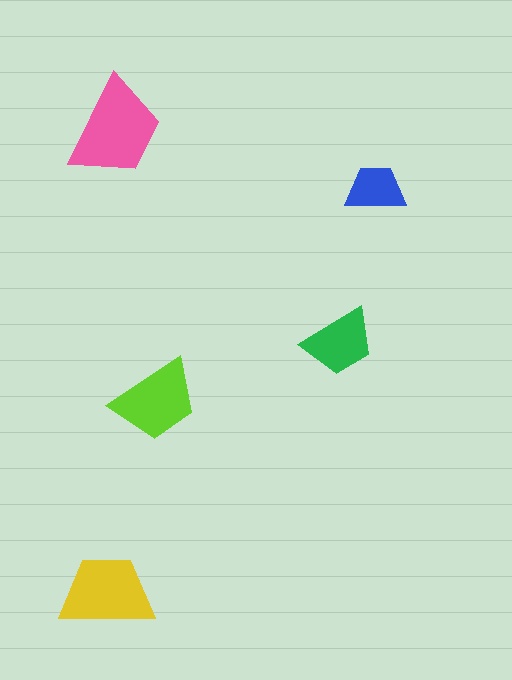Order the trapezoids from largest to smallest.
the pink one, the yellow one, the lime one, the green one, the blue one.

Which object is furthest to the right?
The blue trapezoid is rightmost.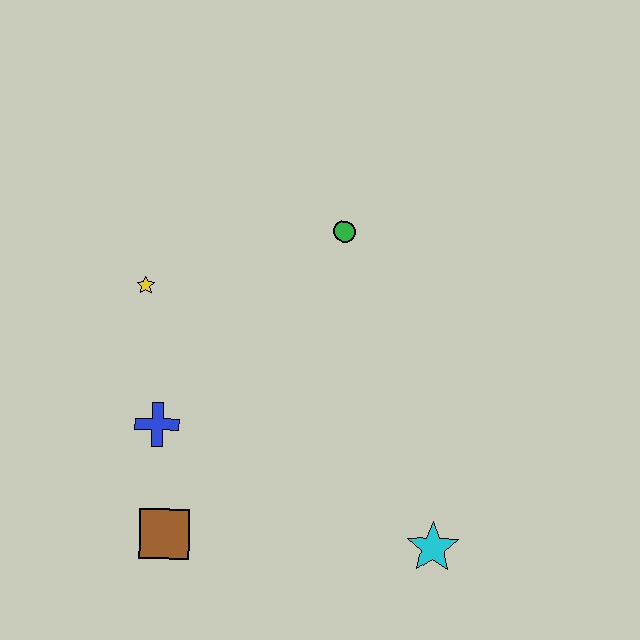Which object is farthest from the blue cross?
The cyan star is farthest from the blue cross.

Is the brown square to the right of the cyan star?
No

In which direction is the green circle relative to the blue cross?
The green circle is above the blue cross.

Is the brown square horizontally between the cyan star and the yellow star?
Yes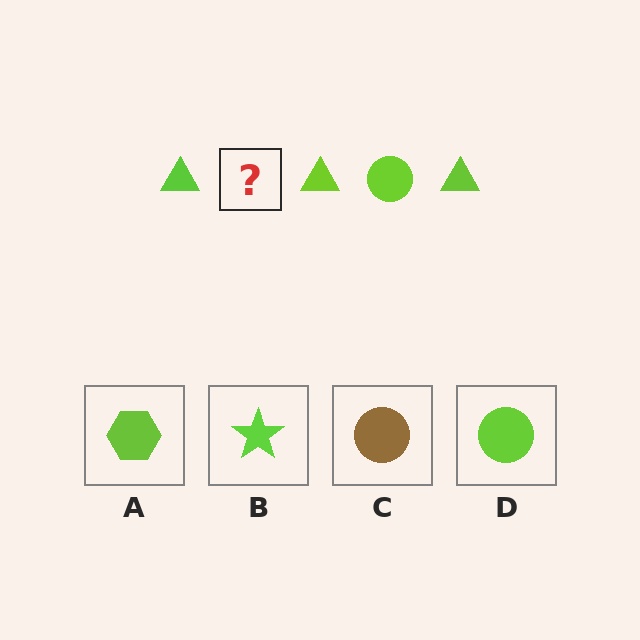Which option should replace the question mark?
Option D.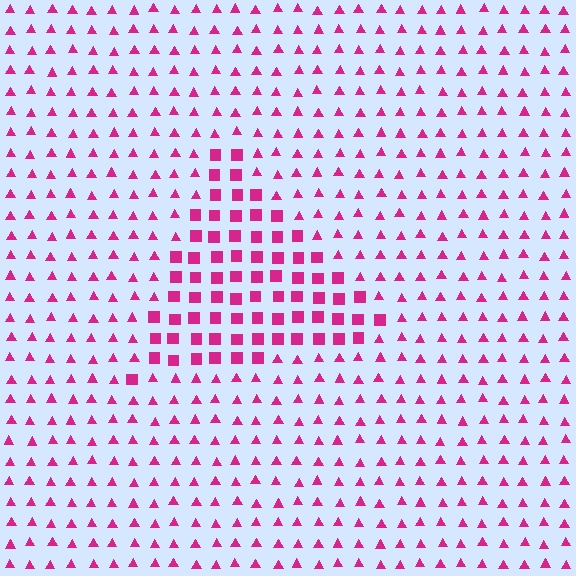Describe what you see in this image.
The image is filled with small magenta elements arranged in a uniform grid. A triangle-shaped region contains squares, while the surrounding area contains triangles. The boundary is defined purely by the change in element shape.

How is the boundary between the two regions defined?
The boundary is defined by a change in element shape: squares inside vs. triangles outside. All elements share the same color and spacing.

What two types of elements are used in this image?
The image uses squares inside the triangle region and triangles outside it.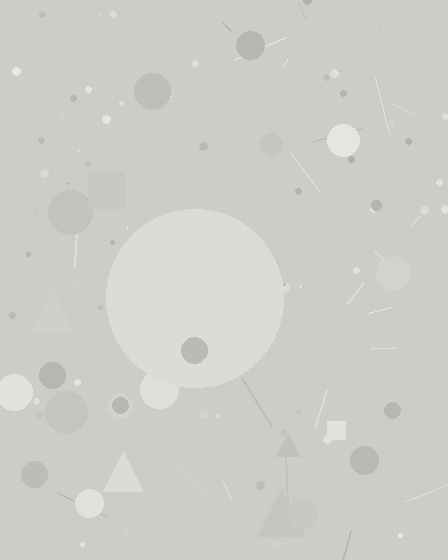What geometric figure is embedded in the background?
A circle is embedded in the background.